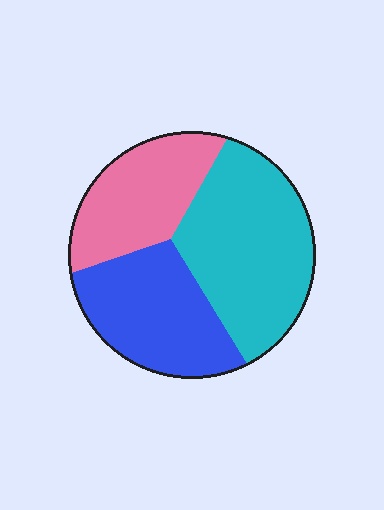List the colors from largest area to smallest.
From largest to smallest: cyan, blue, pink.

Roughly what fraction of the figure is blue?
Blue covers 31% of the figure.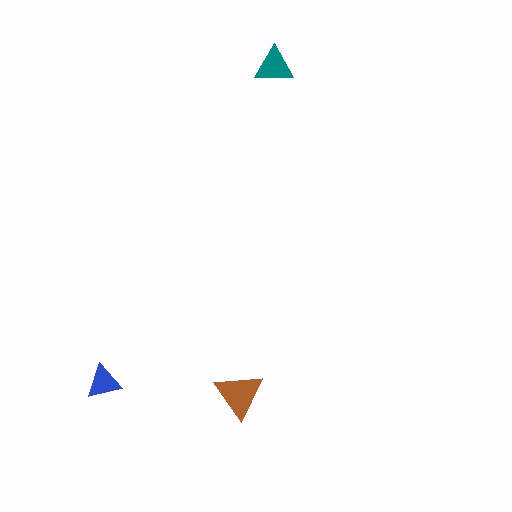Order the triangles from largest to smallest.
the brown one, the teal one, the blue one.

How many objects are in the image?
There are 3 objects in the image.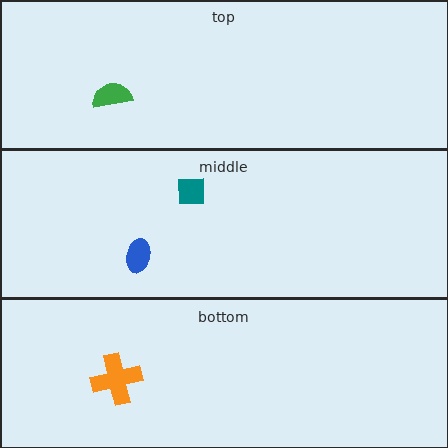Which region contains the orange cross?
The bottom region.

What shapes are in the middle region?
The teal square, the blue ellipse.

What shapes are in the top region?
The green semicircle.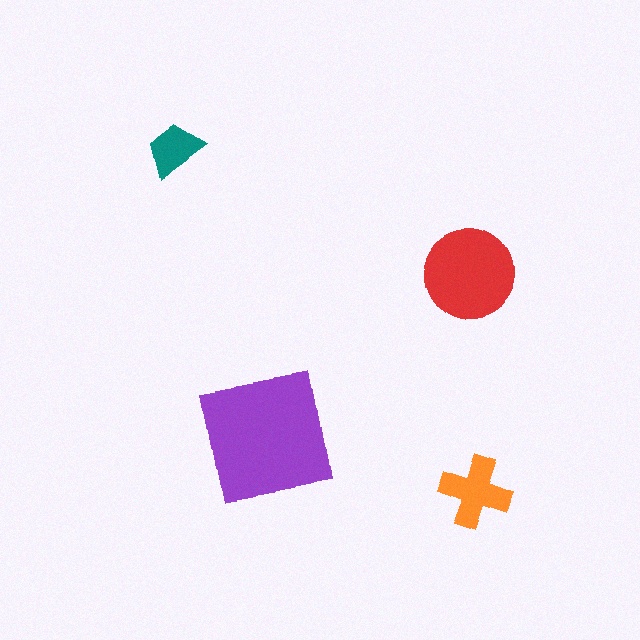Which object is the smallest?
The teal trapezoid.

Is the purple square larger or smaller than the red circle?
Larger.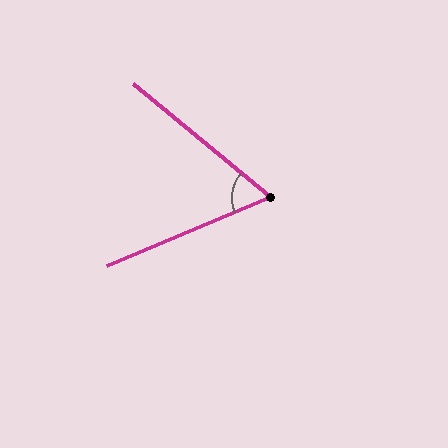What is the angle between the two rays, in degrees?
Approximately 63 degrees.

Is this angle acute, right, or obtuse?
It is acute.